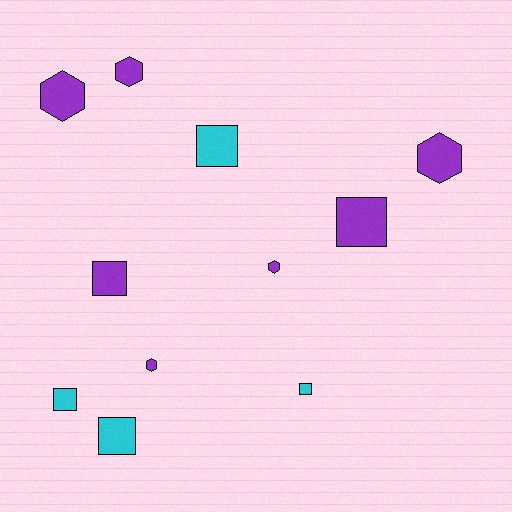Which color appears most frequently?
Purple, with 7 objects.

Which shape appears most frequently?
Square, with 6 objects.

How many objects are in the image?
There are 11 objects.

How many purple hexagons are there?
There are 5 purple hexagons.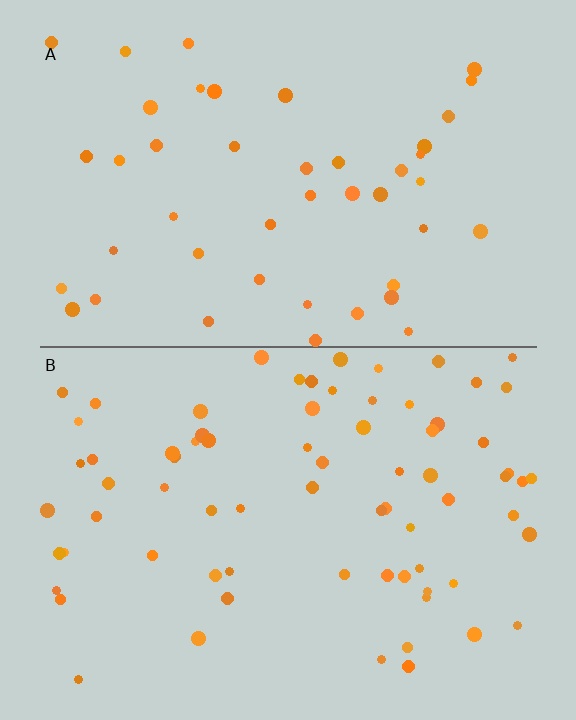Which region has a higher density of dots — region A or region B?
B (the bottom).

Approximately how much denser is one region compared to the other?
Approximately 1.6× — region B over region A.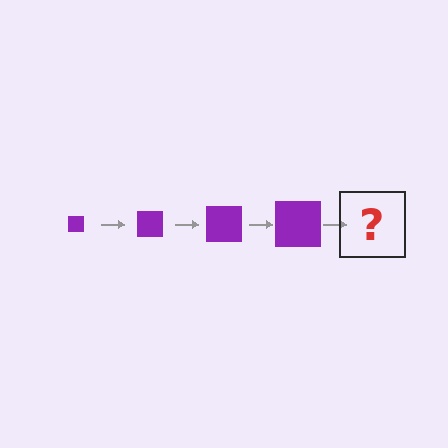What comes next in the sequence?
The next element should be a purple square, larger than the previous one.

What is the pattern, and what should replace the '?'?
The pattern is that the square gets progressively larger each step. The '?' should be a purple square, larger than the previous one.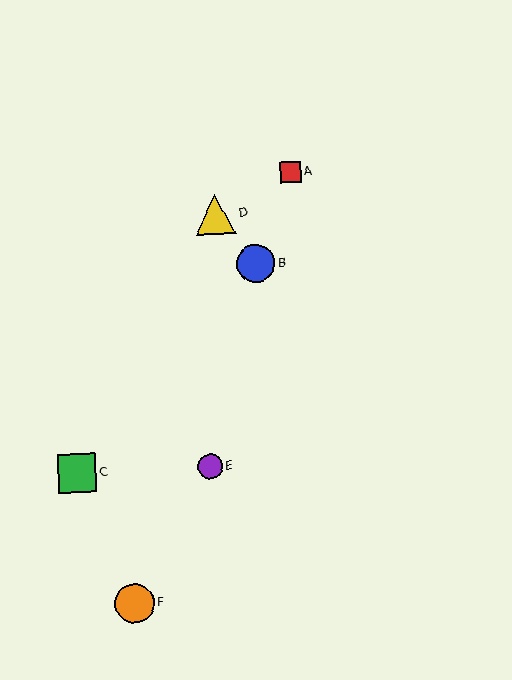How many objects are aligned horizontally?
2 objects (C, E) are aligned horizontally.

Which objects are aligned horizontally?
Objects C, E are aligned horizontally.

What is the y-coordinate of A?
Object A is at y≈172.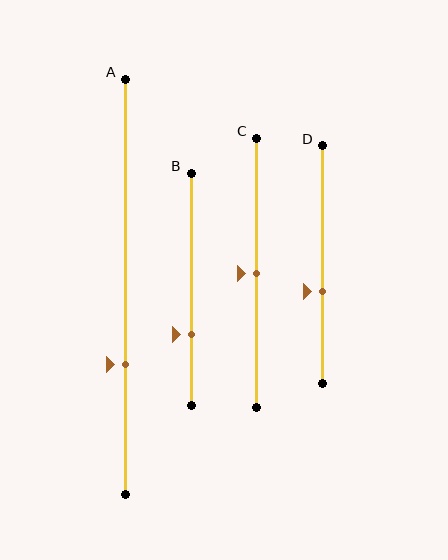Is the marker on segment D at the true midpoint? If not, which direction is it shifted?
No, the marker on segment D is shifted downward by about 12% of the segment length.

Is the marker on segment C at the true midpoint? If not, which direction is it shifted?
Yes, the marker on segment C is at the true midpoint.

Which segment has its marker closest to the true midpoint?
Segment C has its marker closest to the true midpoint.